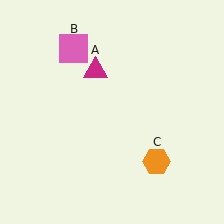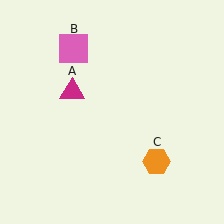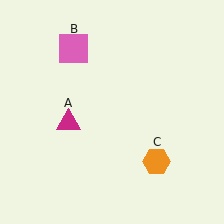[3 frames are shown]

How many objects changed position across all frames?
1 object changed position: magenta triangle (object A).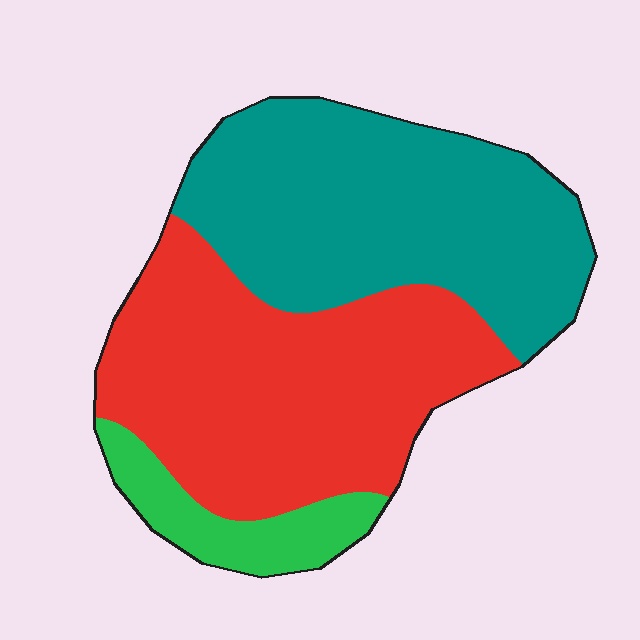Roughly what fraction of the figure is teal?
Teal covers 44% of the figure.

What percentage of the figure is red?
Red covers 46% of the figure.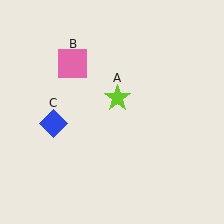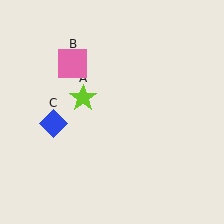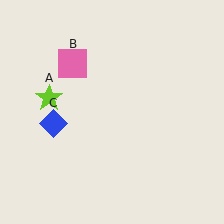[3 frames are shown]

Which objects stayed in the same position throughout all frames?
Pink square (object B) and blue diamond (object C) remained stationary.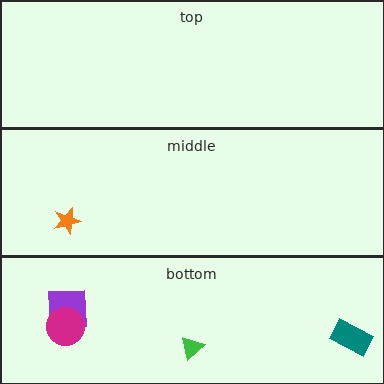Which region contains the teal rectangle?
The bottom region.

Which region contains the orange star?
The middle region.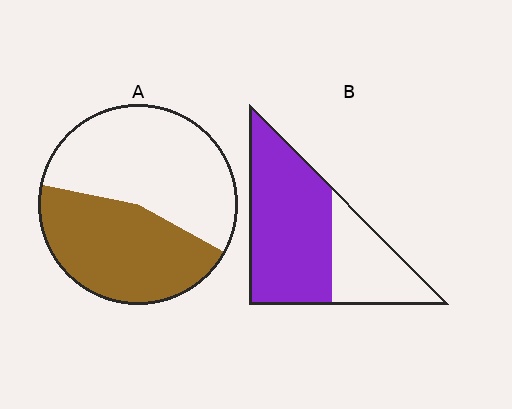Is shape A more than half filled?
No.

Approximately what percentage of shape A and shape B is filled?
A is approximately 45% and B is approximately 65%.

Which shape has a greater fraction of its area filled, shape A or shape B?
Shape B.